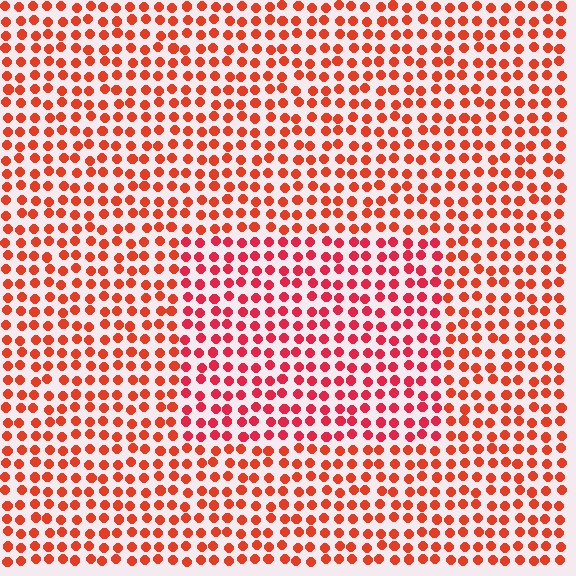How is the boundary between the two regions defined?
The boundary is defined purely by a slight shift in hue (about 20 degrees). Spacing, size, and orientation are identical on both sides.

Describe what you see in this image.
The image is filled with small red elements in a uniform arrangement. A rectangle-shaped region is visible where the elements are tinted to a slightly different hue, forming a subtle color boundary.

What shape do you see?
I see a rectangle.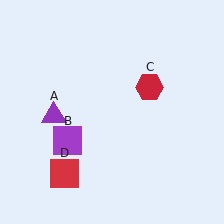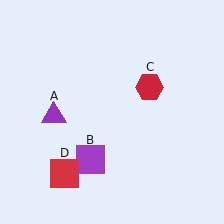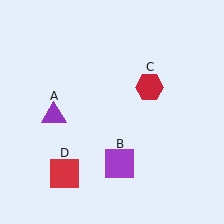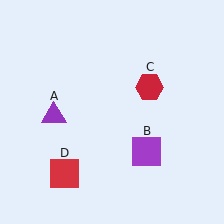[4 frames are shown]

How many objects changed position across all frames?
1 object changed position: purple square (object B).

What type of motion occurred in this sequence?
The purple square (object B) rotated counterclockwise around the center of the scene.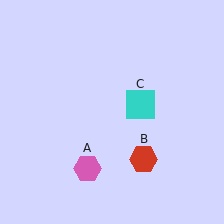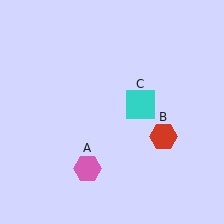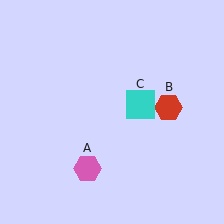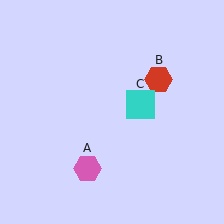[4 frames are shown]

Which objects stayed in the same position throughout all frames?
Pink hexagon (object A) and cyan square (object C) remained stationary.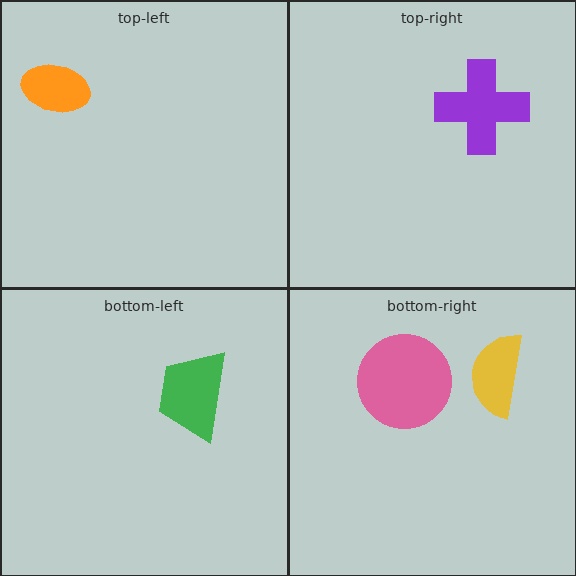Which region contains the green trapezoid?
The bottom-left region.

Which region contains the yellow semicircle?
The bottom-right region.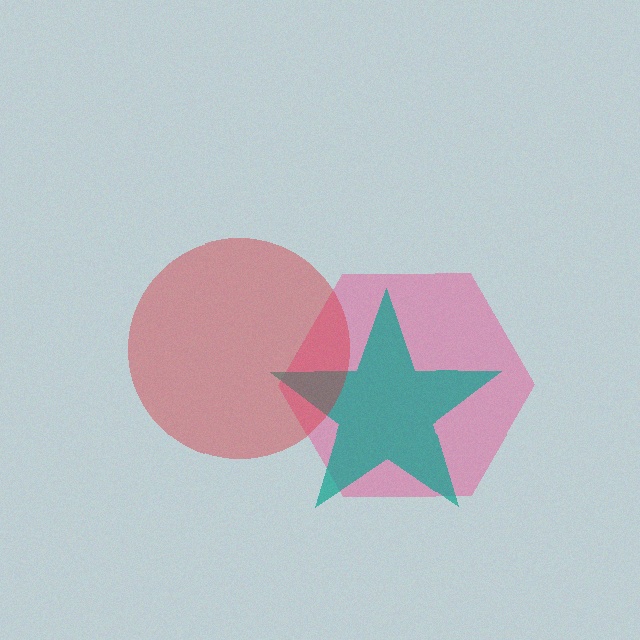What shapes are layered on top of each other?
The layered shapes are: a pink hexagon, a teal star, a red circle.